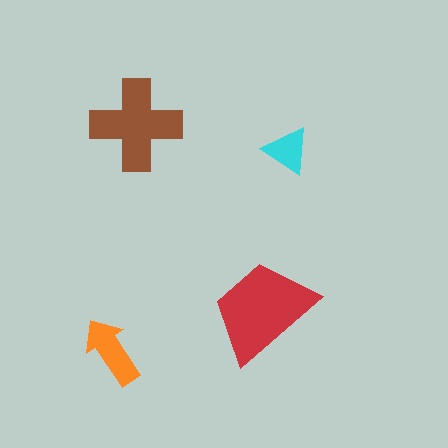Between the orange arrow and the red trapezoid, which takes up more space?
The red trapezoid.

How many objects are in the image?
There are 4 objects in the image.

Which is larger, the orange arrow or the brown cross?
The brown cross.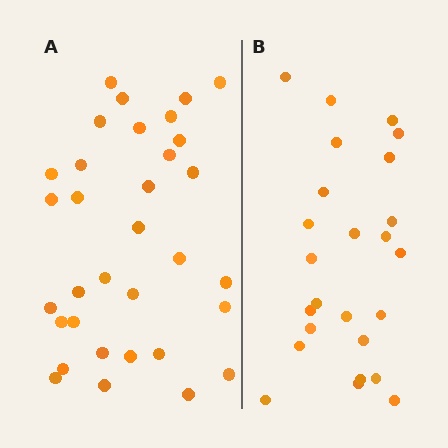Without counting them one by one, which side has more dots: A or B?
Region A (the left region) has more dots.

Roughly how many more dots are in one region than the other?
Region A has roughly 8 or so more dots than region B.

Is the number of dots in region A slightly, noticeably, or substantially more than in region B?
Region A has noticeably more, but not dramatically so. The ratio is roughly 1.3 to 1.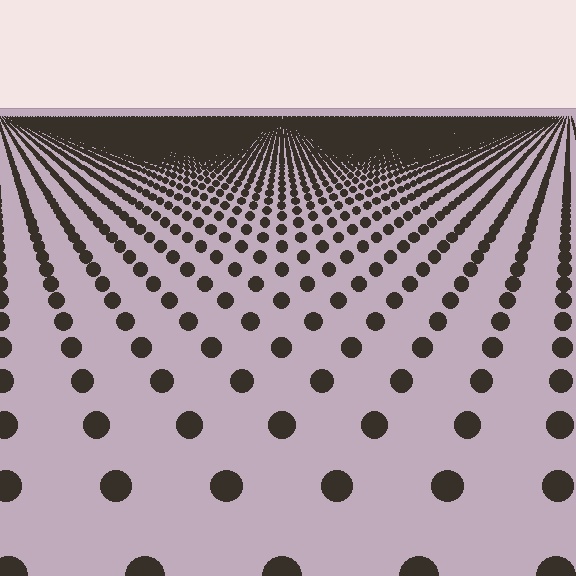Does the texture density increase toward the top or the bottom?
Density increases toward the top.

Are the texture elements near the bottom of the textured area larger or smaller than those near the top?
Larger. Near the bottom, elements are closer to the viewer and appear at a bigger on-screen size.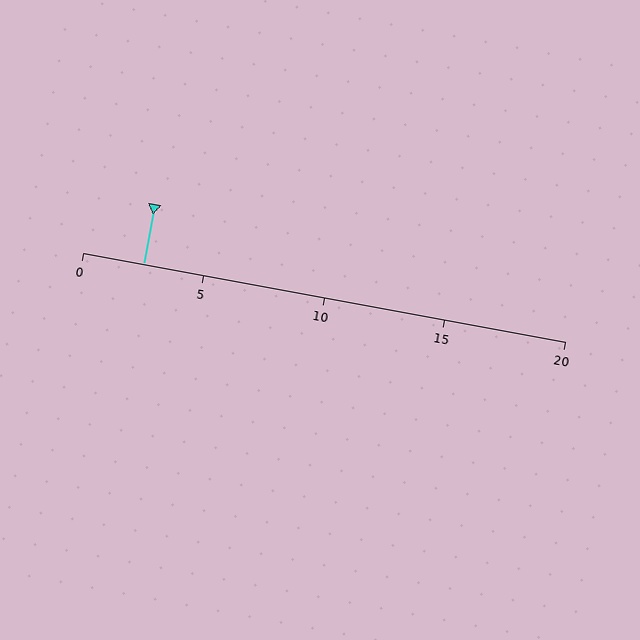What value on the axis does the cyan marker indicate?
The marker indicates approximately 2.5.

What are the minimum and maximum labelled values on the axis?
The axis runs from 0 to 20.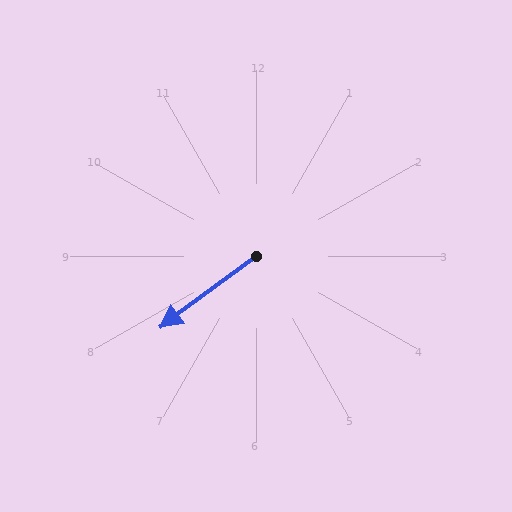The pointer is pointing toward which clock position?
Roughly 8 o'clock.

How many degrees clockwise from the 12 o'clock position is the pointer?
Approximately 234 degrees.